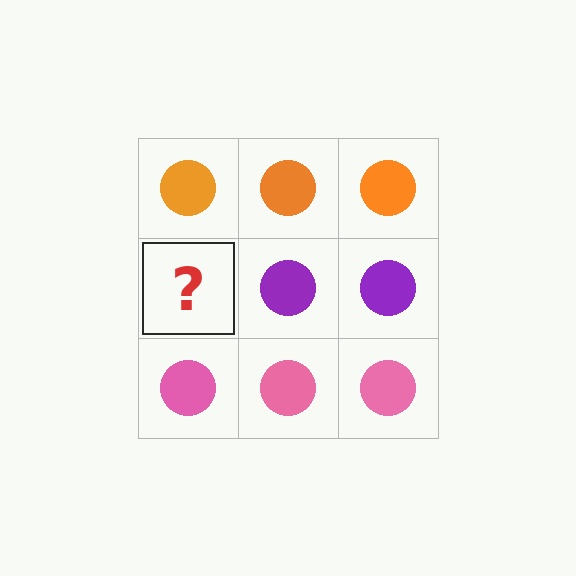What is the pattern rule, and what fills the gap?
The rule is that each row has a consistent color. The gap should be filled with a purple circle.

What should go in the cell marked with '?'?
The missing cell should contain a purple circle.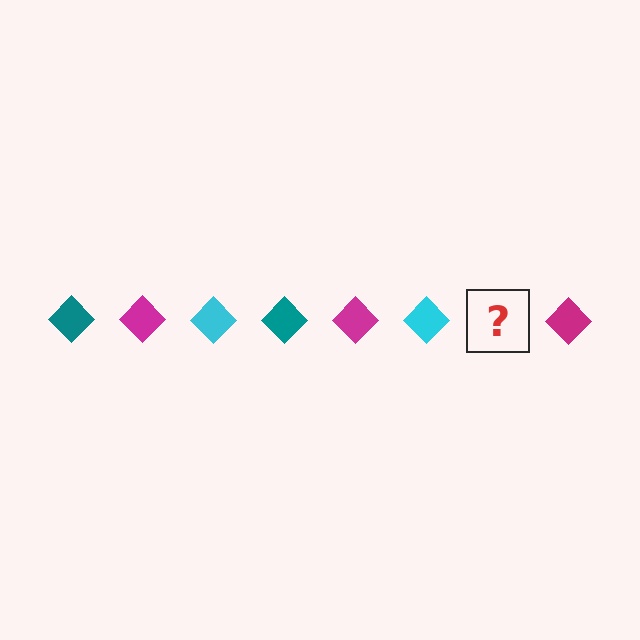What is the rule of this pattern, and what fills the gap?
The rule is that the pattern cycles through teal, magenta, cyan diamonds. The gap should be filled with a teal diamond.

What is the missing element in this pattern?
The missing element is a teal diamond.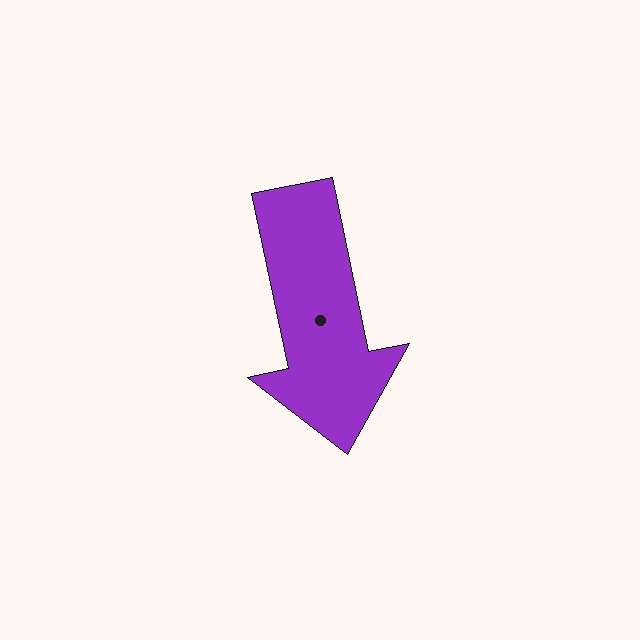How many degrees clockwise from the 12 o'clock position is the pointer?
Approximately 168 degrees.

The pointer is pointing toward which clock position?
Roughly 6 o'clock.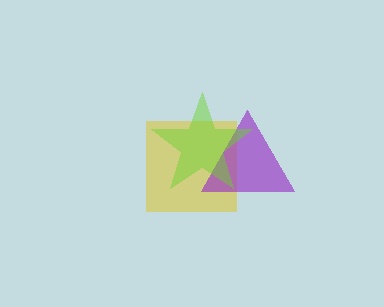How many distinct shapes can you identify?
There are 3 distinct shapes: a yellow square, a purple triangle, a lime star.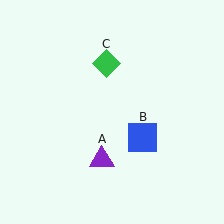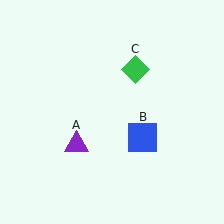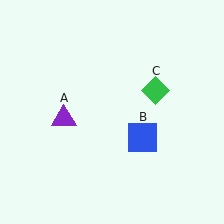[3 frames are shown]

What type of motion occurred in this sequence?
The purple triangle (object A), green diamond (object C) rotated clockwise around the center of the scene.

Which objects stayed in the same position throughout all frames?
Blue square (object B) remained stationary.